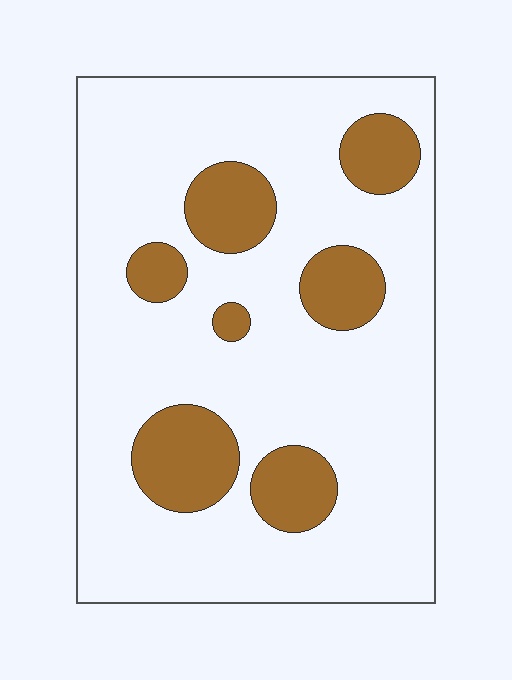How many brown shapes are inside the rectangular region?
7.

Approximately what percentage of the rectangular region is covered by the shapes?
Approximately 20%.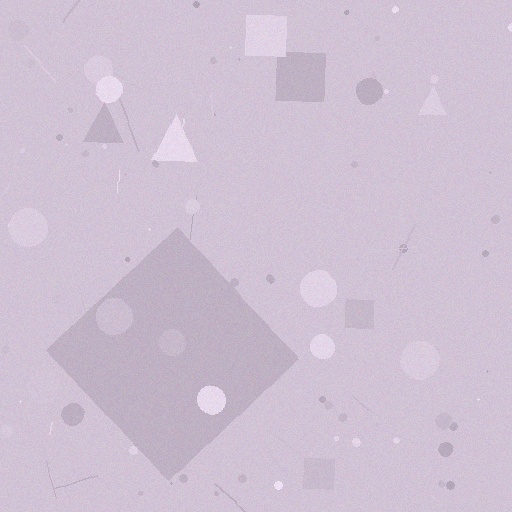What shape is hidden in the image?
A diamond is hidden in the image.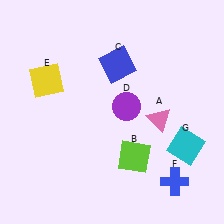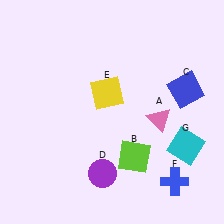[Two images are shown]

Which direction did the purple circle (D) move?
The purple circle (D) moved down.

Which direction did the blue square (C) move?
The blue square (C) moved right.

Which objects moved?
The objects that moved are: the blue square (C), the purple circle (D), the yellow square (E).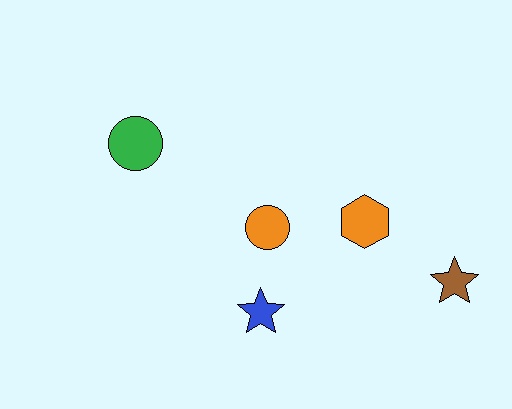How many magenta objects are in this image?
There are no magenta objects.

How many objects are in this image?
There are 5 objects.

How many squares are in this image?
There are no squares.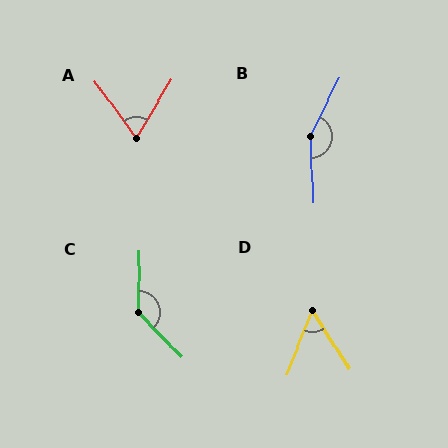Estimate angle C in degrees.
Approximately 134 degrees.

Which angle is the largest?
B, at approximately 152 degrees.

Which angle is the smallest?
D, at approximately 54 degrees.